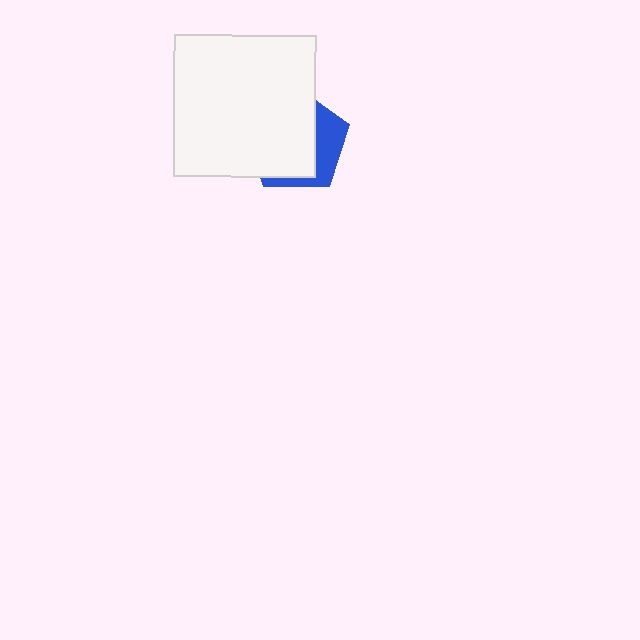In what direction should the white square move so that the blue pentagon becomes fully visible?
The white square should move left. That is the shortest direction to clear the overlap and leave the blue pentagon fully visible.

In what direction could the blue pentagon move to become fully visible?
The blue pentagon could move right. That would shift it out from behind the white square entirely.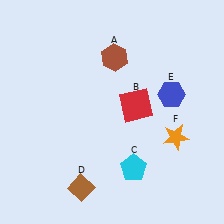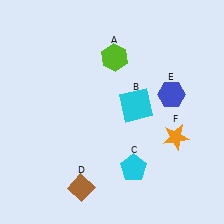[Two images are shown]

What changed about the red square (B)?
In Image 1, B is red. In Image 2, it changed to cyan.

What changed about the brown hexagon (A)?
In Image 1, A is brown. In Image 2, it changed to lime.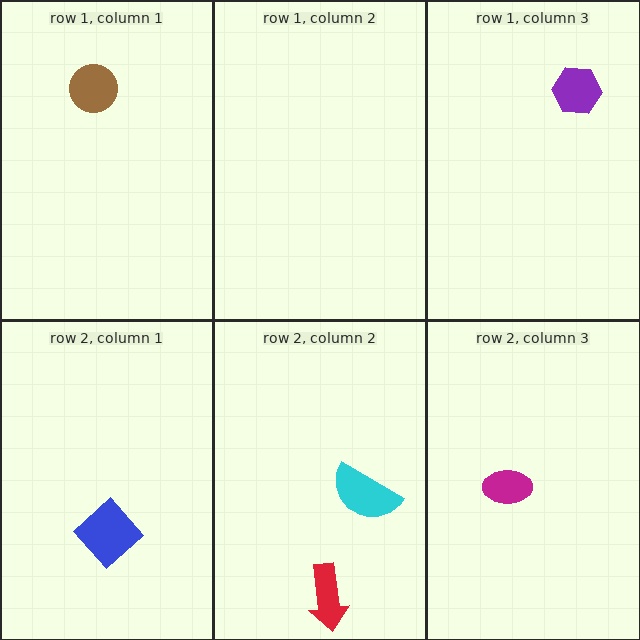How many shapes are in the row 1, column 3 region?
1.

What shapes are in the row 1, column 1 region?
The brown circle.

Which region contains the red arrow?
The row 2, column 2 region.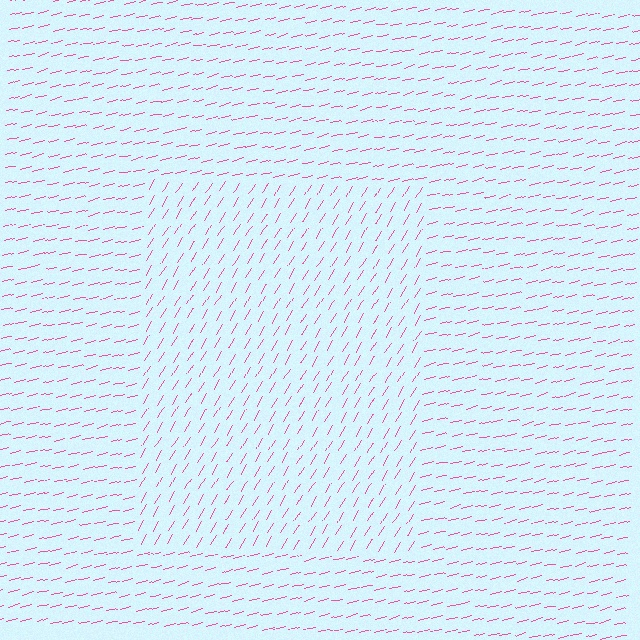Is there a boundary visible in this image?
Yes, there is a texture boundary formed by a change in line orientation.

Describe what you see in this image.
The image is filled with small pink line segments. A rectangle region in the image has lines oriented differently from the surrounding lines, creating a visible texture boundary.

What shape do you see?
I see a rectangle.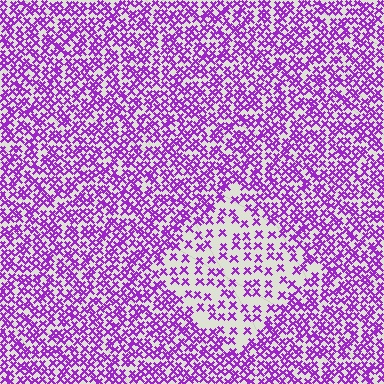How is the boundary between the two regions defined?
The boundary is defined by a change in element density (approximately 2.3x ratio). All elements are the same color, size, and shape.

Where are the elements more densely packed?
The elements are more densely packed outside the diamond boundary.